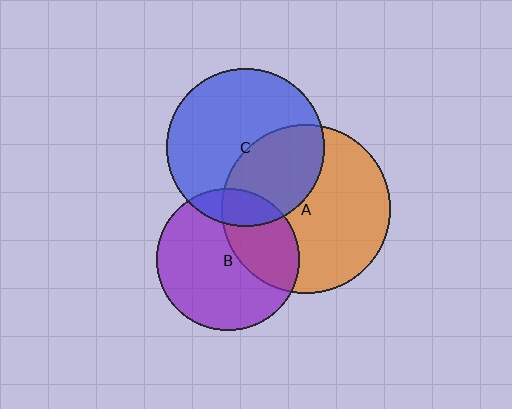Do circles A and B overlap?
Yes.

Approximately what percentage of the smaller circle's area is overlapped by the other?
Approximately 35%.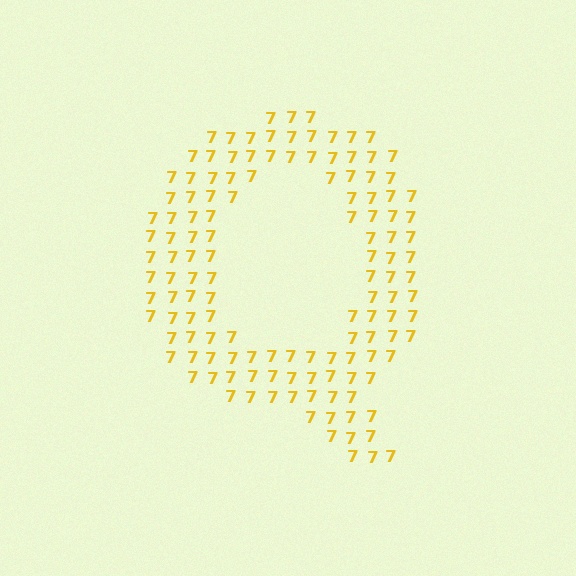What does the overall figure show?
The overall figure shows the letter Q.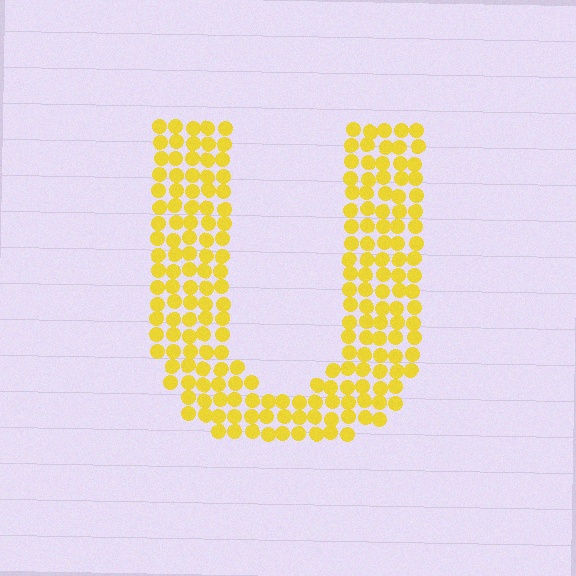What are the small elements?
The small elements are circles.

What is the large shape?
The large shape is the letter U.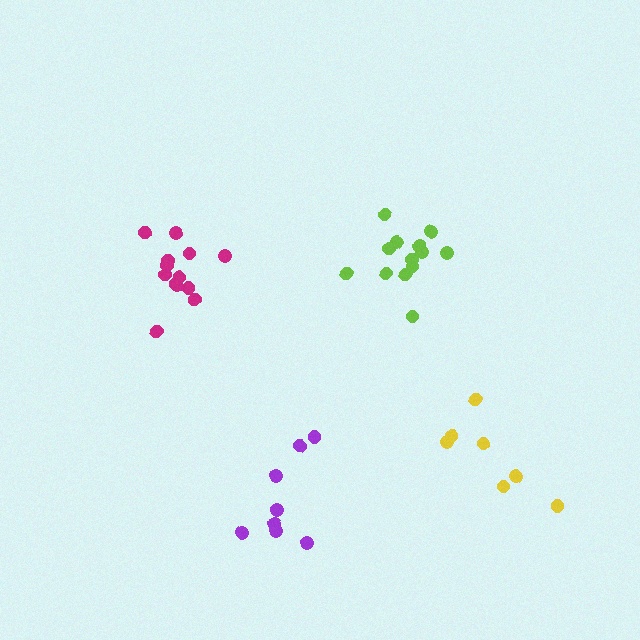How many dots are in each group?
Group 1: 13 dots, Group 2: 13 dots, Group 3: 8 dots, Group 4: 7 dots (41 total).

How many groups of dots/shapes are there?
There are 4 groups.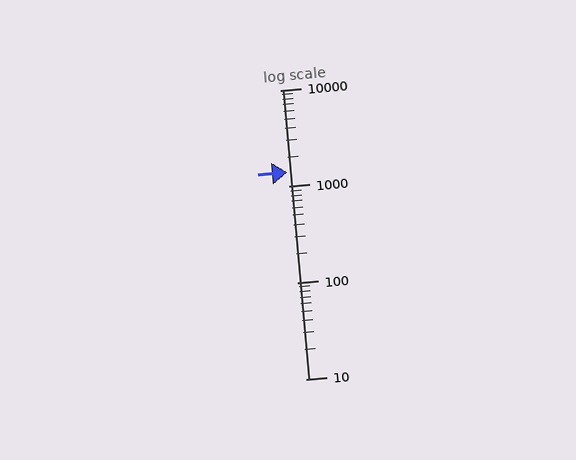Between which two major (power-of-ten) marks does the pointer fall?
The pointer is between 1000 and 10000.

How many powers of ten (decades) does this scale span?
The scale spans 3 decades, from 10 to 10000.